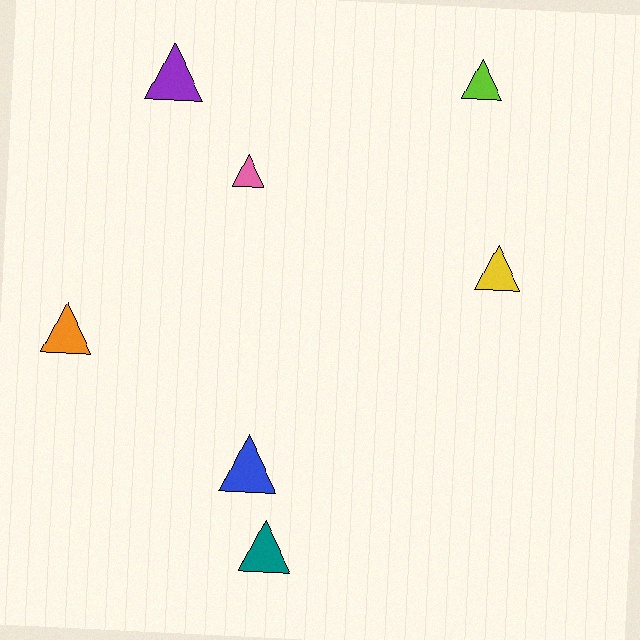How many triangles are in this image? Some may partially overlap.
There are 7 triangles.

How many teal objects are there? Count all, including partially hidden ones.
There is 1 teal object.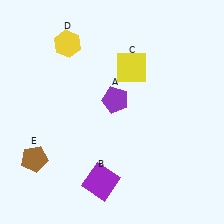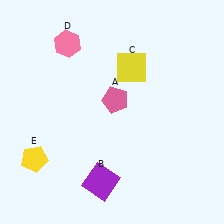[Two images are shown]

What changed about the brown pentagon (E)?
In Image 1, E is brown. In Image 2, it changed to yellow.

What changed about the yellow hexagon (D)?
In Image 1, D is yellow. In Image 2, it changed to pink.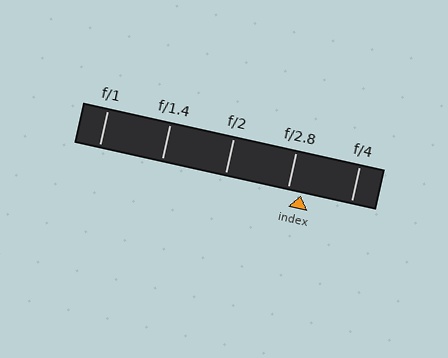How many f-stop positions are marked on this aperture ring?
There are 5 f-stop positions marked.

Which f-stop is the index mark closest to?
The index mark is closest to f/2.8.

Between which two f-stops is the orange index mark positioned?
The index mark is between f/2.8 and f/4.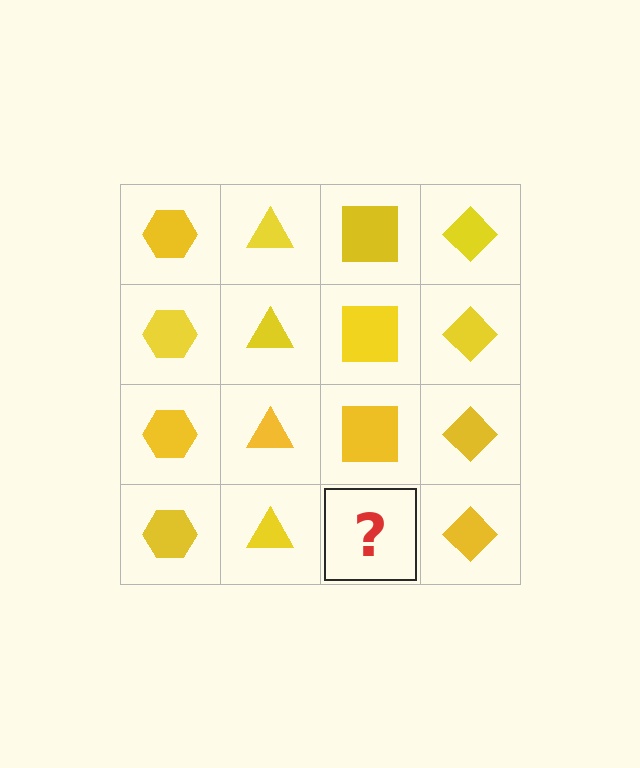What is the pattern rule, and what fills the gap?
The rule is that each column has a consistent shape. The gap should be filled with a yellow square.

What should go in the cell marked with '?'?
The missing cell should contain a yellow square.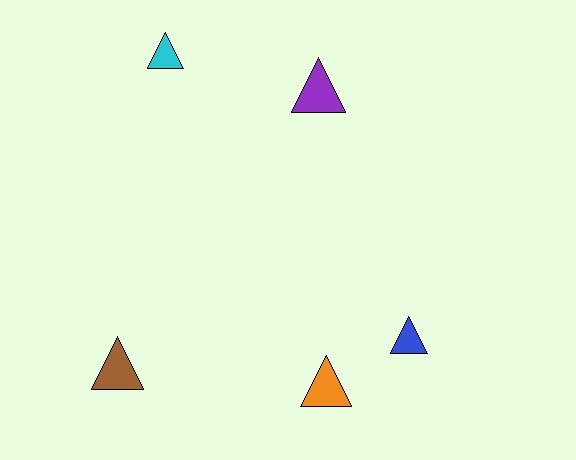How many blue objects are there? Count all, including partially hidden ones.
There is 1 blue object.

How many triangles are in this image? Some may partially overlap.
There are 5 triangles.